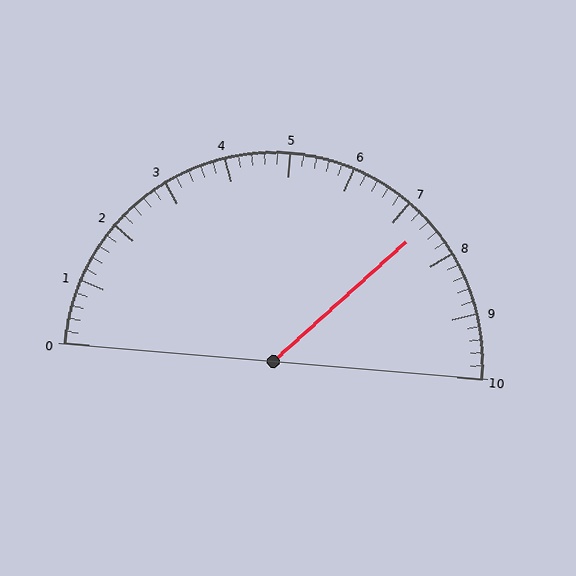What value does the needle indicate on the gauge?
The needle indicates approximately 7.4.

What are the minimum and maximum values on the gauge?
The gauge ranges from 0 to 10.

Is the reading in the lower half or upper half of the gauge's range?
The reading is in the upper half of the range (0 to 10).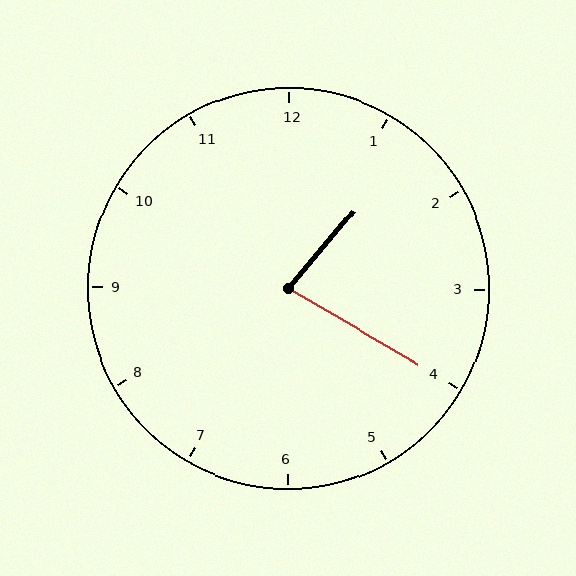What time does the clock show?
1:20.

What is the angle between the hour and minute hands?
Approximately 80 degrees.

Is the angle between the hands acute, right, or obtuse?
It is acute.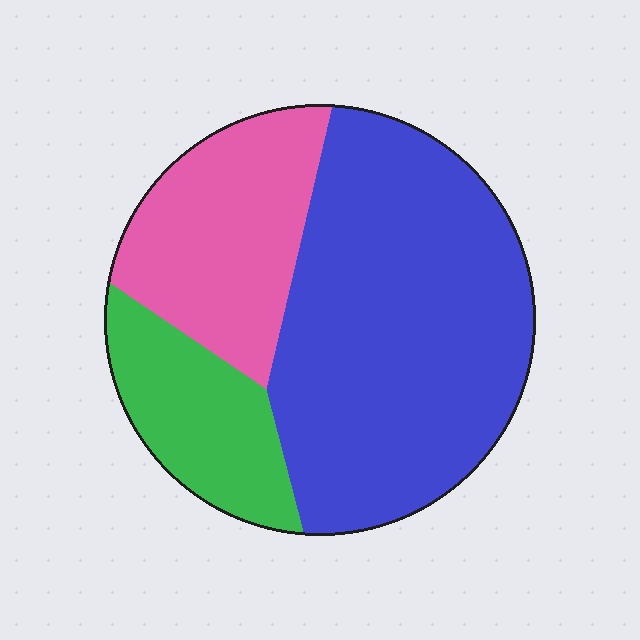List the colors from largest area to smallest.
From largest to smallest: blue, pink, green.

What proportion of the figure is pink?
Pink covers 25% of the figure.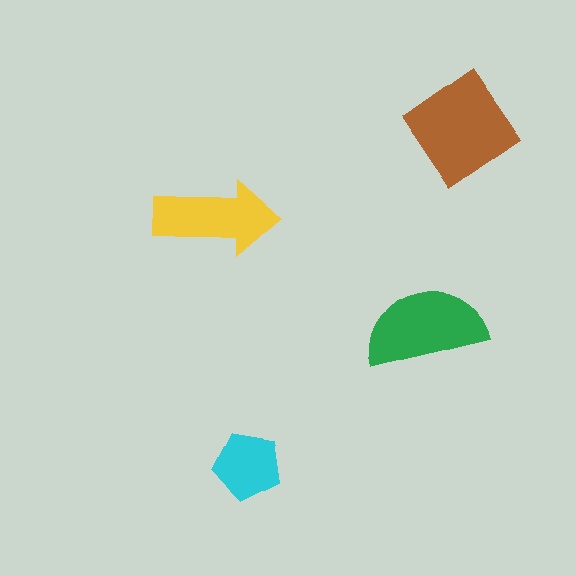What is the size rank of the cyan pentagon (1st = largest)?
4th.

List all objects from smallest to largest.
The cyan pentagon, the yellow arrow, the green semicircle, the brown diamond.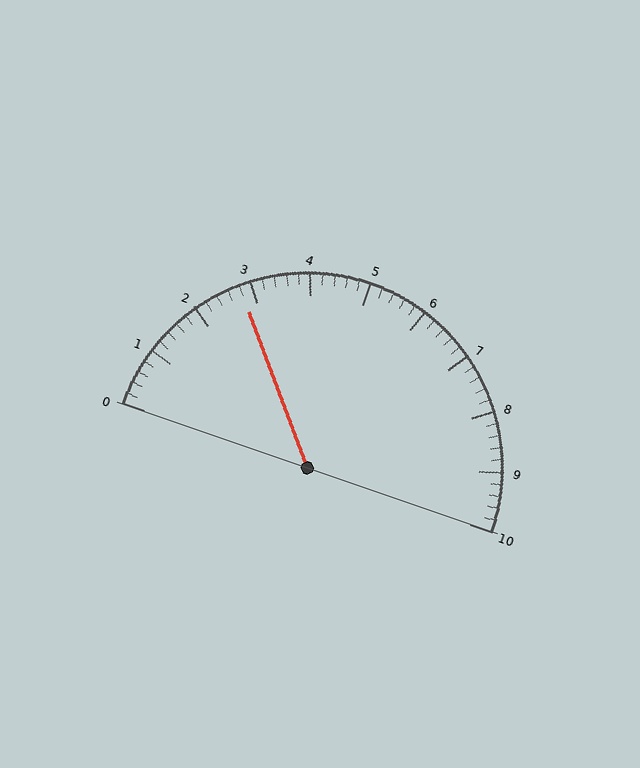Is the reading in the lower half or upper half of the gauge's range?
The reading is in the lower half of the range (0 to 10).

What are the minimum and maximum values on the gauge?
The gauge ranges from 0 to 10.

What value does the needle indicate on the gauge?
The needle indicates approximately 2.8.